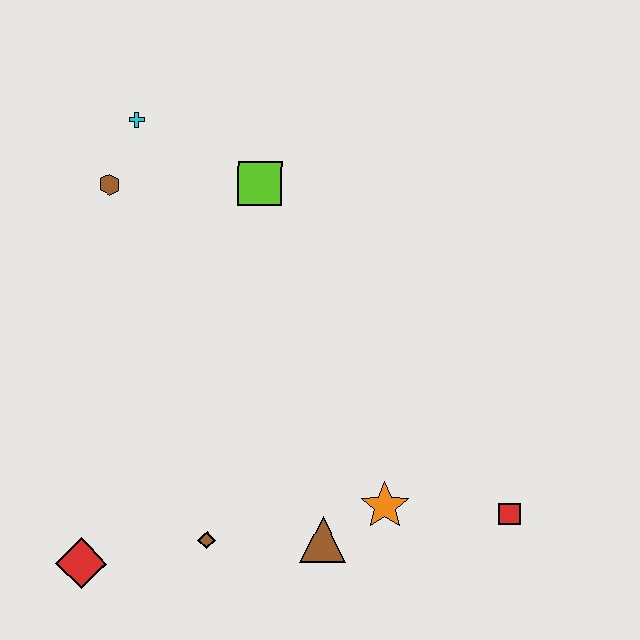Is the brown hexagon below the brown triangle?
No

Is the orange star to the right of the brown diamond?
Yes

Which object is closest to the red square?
The orange star is closest to the red square.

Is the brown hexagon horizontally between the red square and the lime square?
No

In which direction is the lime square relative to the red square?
The lime square is above the red square.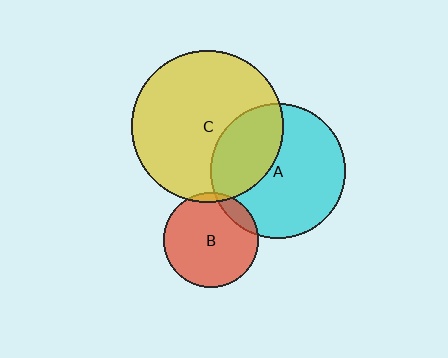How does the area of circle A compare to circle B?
Approximately 2.0 times.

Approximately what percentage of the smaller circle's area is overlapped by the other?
Approximately 5%.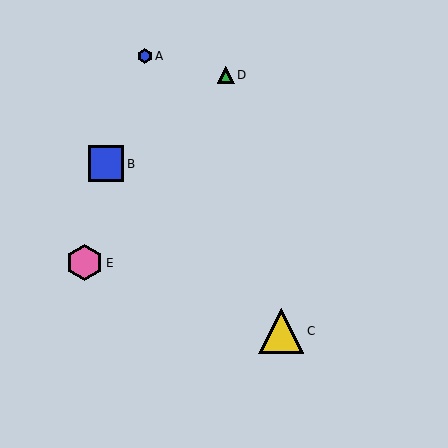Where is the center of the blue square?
The center of the blue square is at (106, 164).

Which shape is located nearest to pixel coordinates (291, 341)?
The yellow triangle (labeled C) at (281, 331) is nearest to that location.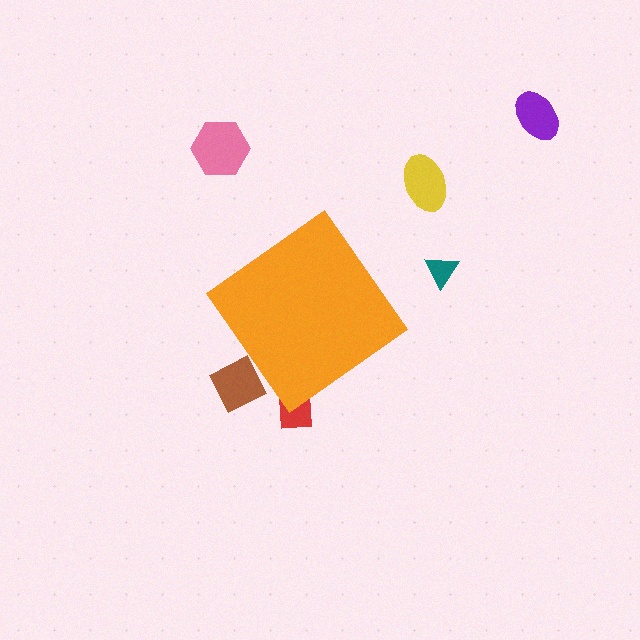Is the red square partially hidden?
Yes, the red square is partially hidden behind the orange diamond.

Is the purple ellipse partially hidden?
No, the purple ellipse is fully visible.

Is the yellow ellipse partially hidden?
No, the yellow ellipse is fully visible.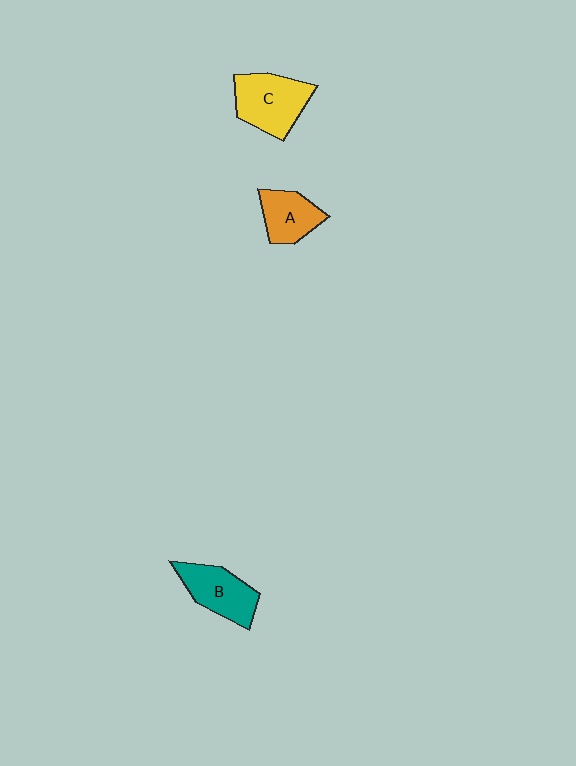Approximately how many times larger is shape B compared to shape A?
Approximately 1.2 times.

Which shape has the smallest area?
Shape A (orange).